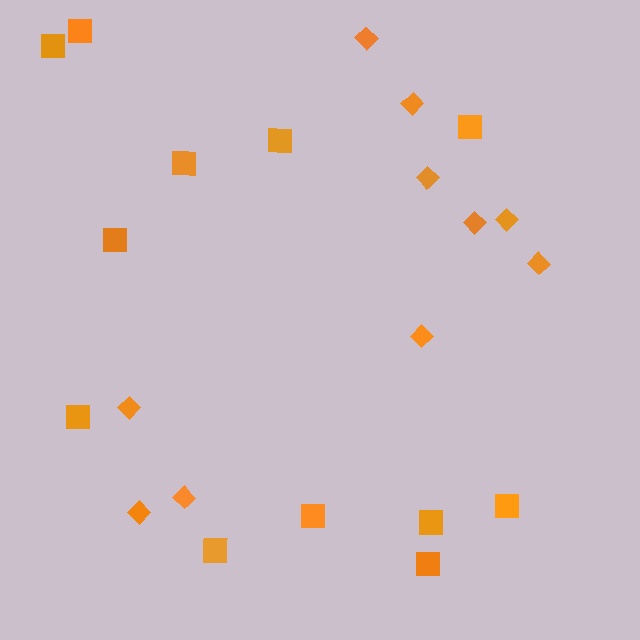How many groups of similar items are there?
There are 2 groups: one group of diamonds (10) and one group of squares (12).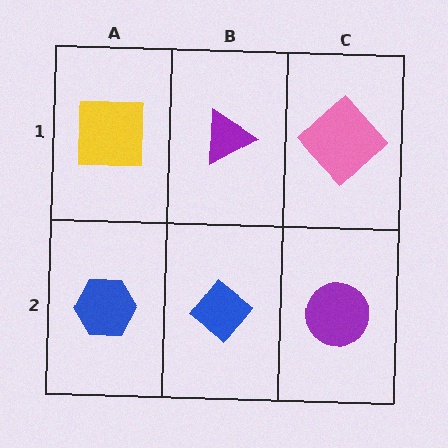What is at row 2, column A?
A blue hexagon.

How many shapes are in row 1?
3 shapes.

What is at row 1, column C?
A pink diamond.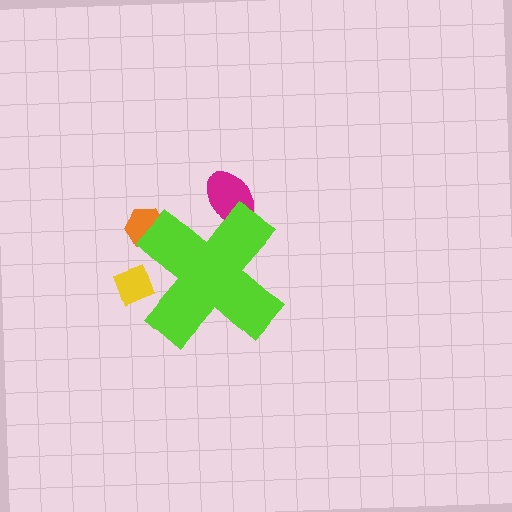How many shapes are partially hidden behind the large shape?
3 shapes are partially hidden.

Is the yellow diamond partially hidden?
Yes, the yellow diamond is partially hidden behind the lime cross.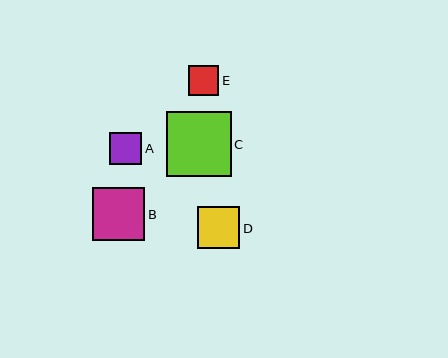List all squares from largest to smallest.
From largest to smallest: C, B, D, A, E.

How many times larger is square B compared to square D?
Square B is approximately 1.2 times the size of square D.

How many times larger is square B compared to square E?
Square B is approximately 1.8 times the size of square E.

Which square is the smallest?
Square E is the smallest with a size of approximately 30 pixels.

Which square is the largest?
Square C is the largest with a size of approximately 65 pixels.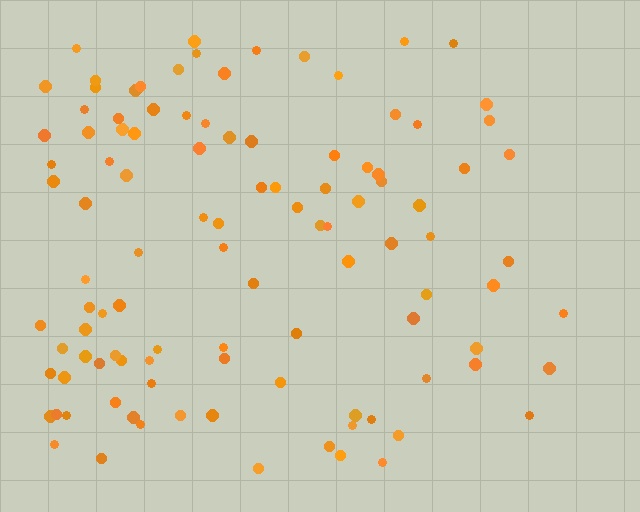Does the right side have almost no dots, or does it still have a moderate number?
Still a moderate number, just noticeably fewer than the left.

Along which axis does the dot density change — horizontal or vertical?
Horizontal.